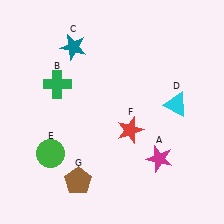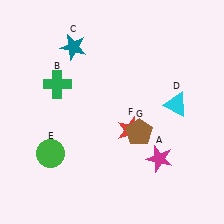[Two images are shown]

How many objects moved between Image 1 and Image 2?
1 object moved between the two images.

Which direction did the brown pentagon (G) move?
The brown pentagon (G) moved right.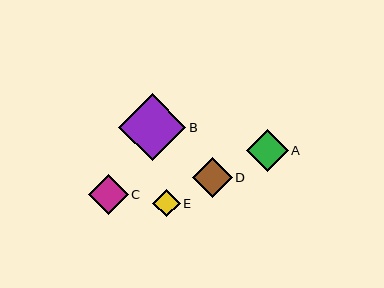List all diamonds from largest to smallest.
From largest to smallest: B, A, C, D, E.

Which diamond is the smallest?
Diamond E is the smallest with a size of approximately 27 pixels.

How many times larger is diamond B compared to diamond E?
Diamond B is approximately 2.5 times the size of diamond E.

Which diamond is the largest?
Diamond B is the largest with a size of approximately 67 pixels.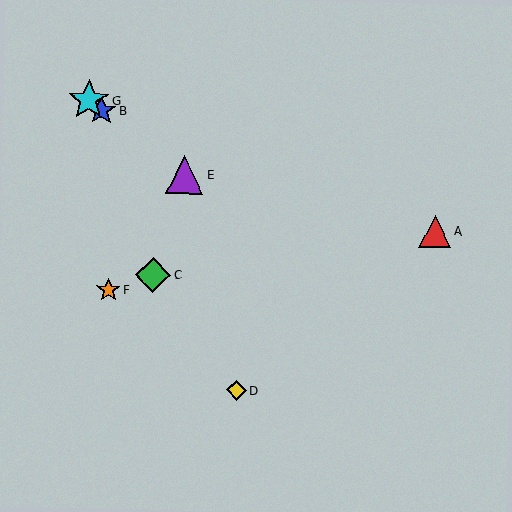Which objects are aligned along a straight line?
Objects B, E, G are aligned along a straight line.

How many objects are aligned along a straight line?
3 objects (B, E, G) are aligned along a straight line.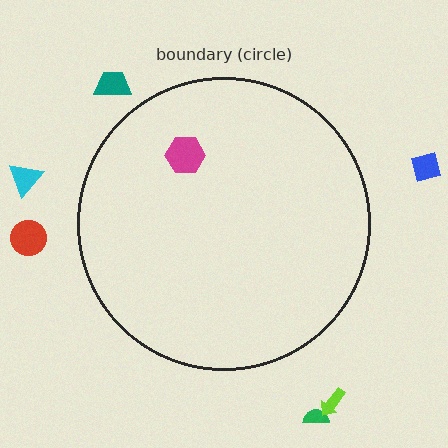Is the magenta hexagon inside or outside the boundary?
Inside.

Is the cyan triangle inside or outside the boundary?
Outside.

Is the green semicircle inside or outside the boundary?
Outside.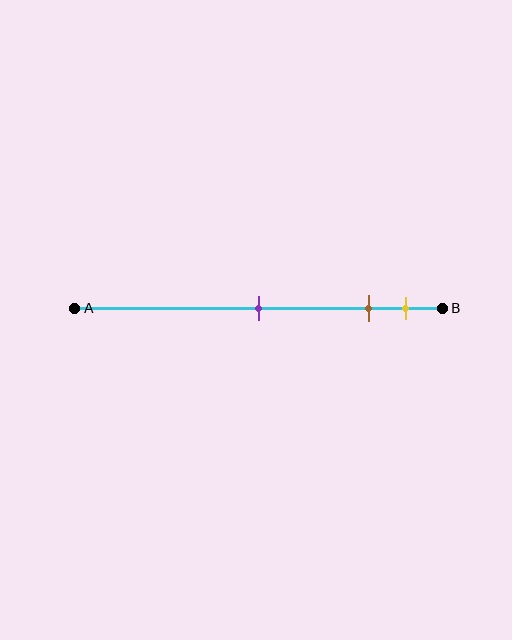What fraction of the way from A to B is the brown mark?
The brown mark is approximately 80% (0.8) of the way from A to B.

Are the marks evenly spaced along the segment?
No, the marks are not evenly spaced.